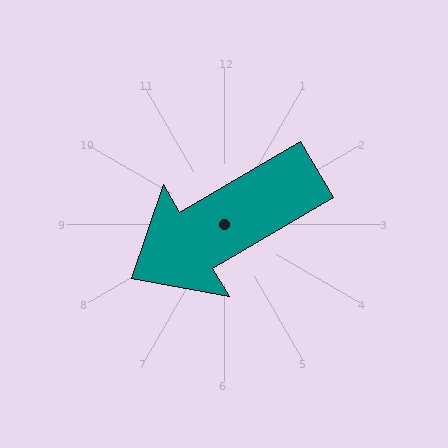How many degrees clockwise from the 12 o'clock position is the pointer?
Approximately 239 degrees.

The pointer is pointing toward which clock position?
Roughly 8 o'clock.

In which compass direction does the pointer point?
Southwest.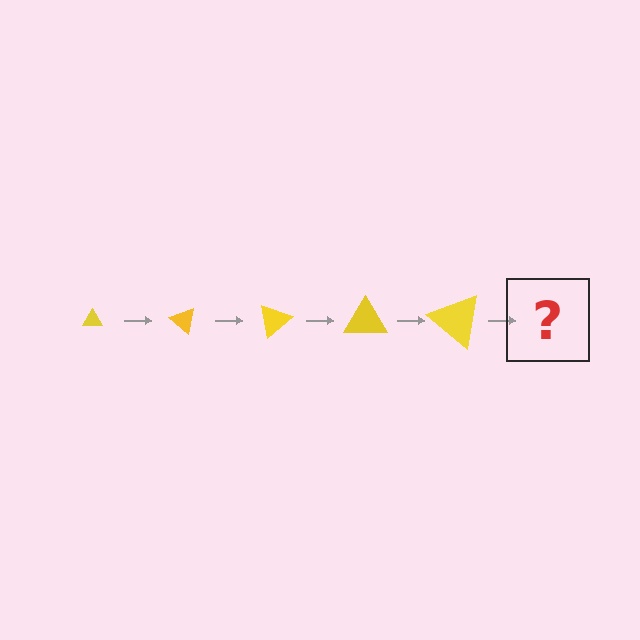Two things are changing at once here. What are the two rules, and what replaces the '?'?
The two rules are that the triangle grows larger each step and it rotates 40 degrees each step. The '?' should be a triangle, larger than the previous one and rotated 200 degrees from the start.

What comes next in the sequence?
The next element should be a triangle, larger than the previous one and rotated 200 degrees from the start.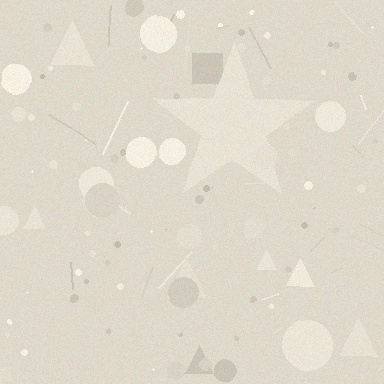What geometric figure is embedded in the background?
A star is embedded in the background.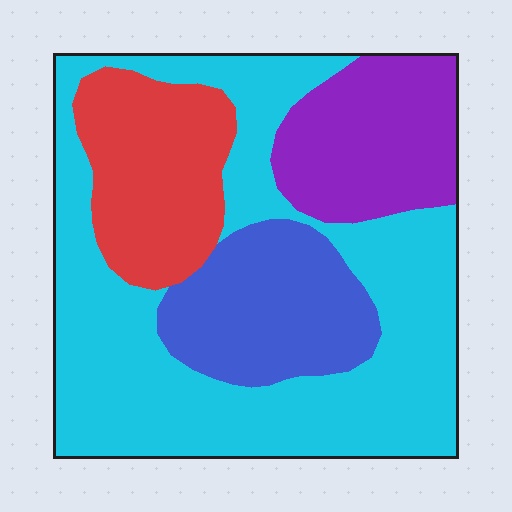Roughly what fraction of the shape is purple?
Purple covers 16% of the shape.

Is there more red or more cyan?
Cyan.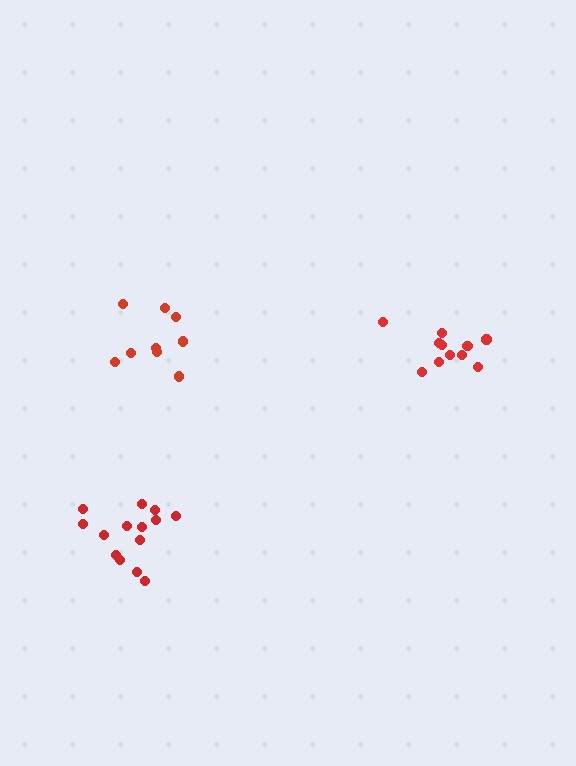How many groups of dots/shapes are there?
There are 3 groups.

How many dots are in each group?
Group 1: 9 dots, Group 2: 11 dots, Group 3: 14 dots (34 total).